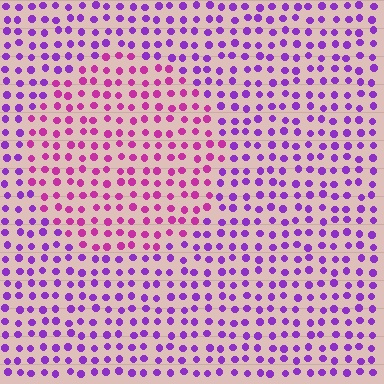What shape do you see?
I see a circle.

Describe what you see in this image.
The image is filled with small purple elements in a uniform arrangement. A circle-shaped region is visible where the elements are tinted to a slightly different hue, forming a subtle color boundary.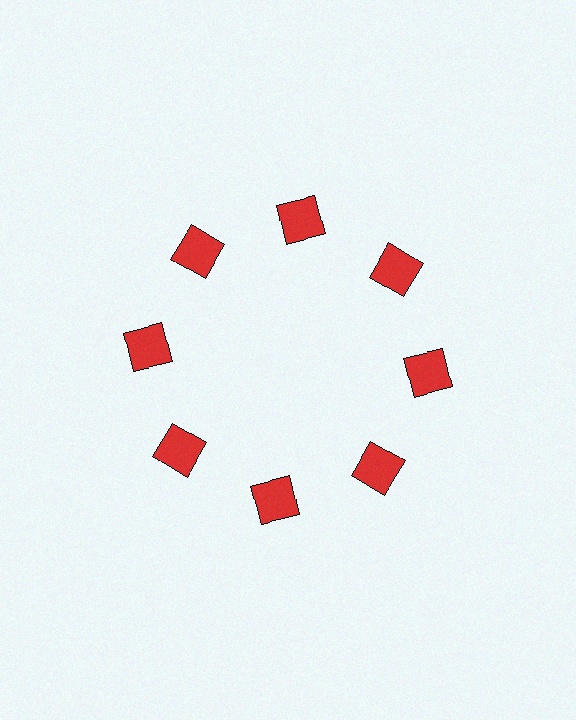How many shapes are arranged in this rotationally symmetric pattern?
There are 8 shapes, arranged in 8 groups of 1.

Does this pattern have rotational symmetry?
Yes, this pattern has 8-fold rotational symmetry. It looks the same after rotating 45 degrees around the center.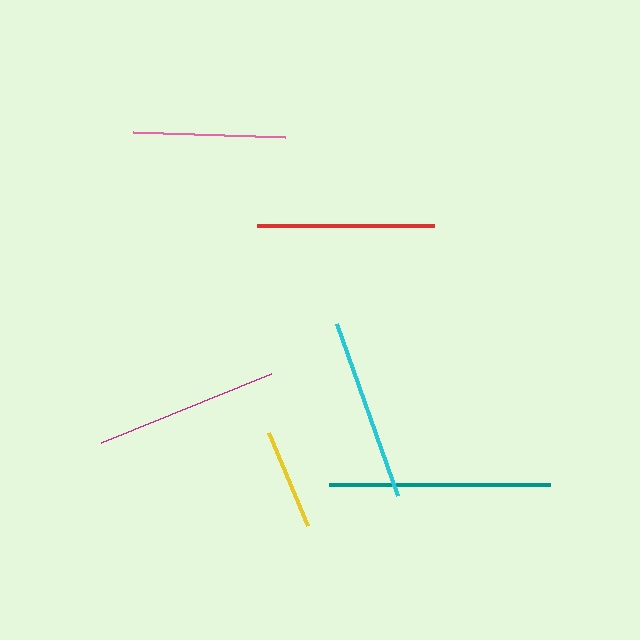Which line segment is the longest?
The teal line is the longest at approximately 220 pixels.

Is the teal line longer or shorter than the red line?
The teal line is longer than the red line.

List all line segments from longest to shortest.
From longest to shortest: teal, magenta, cyan, red, pink, yellow.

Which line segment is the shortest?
The yellow line is the shortest at approximately 101 pixels.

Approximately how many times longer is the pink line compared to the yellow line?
The pink line is approximately 1.5 times the length of the yellow line.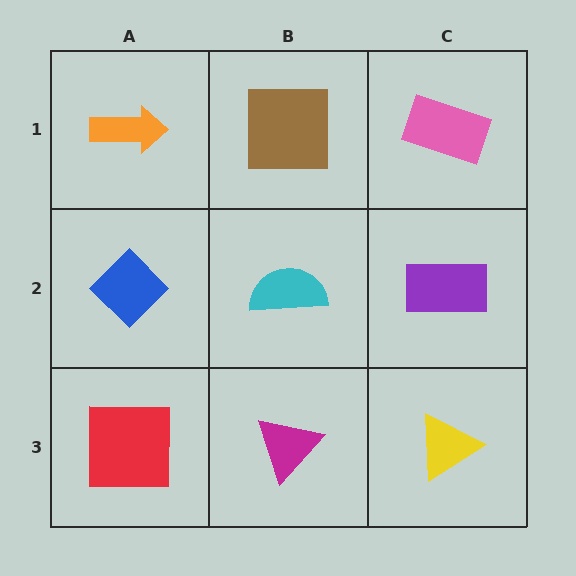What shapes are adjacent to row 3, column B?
A cyan semicircle (row 2, column B), a red square (row 3, column A), a yellow triangle (row 3, column C).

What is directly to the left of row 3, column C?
A magenta triangle.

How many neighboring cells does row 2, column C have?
3.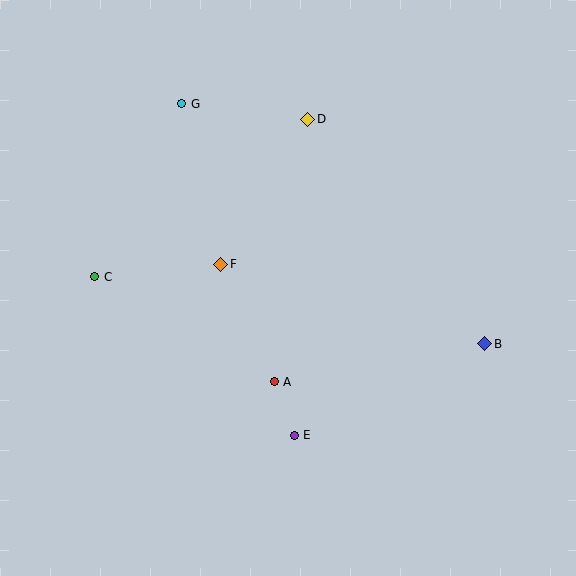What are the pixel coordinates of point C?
Point C is at (95, 277).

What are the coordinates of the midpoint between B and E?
The midpoint between B and E is at (389, 389).